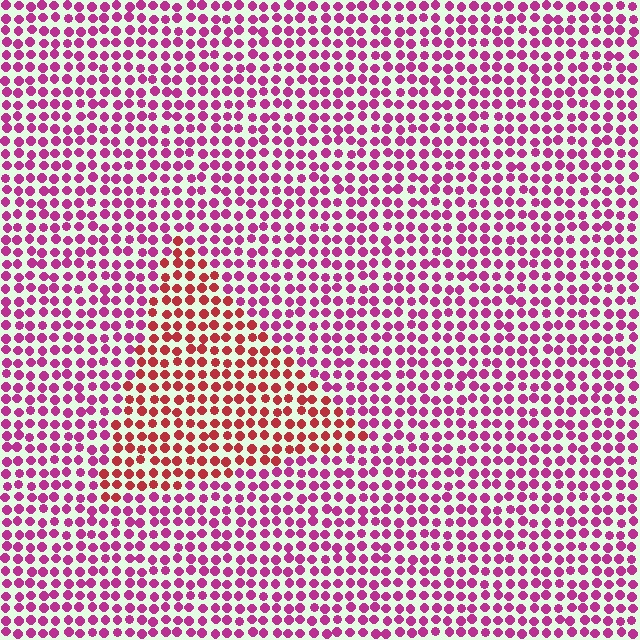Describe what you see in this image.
The image is filled with small magenta elements in a uniform arrangement. A triangle-shaped region is visible where the elements are tinted to a slightly different hue, forming a subtle color boundary.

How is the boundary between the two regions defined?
The boundary is defined purely by a slight shift in hue (about 38 degrees). Spacing, size, and orientation are identical on both sides.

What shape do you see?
I see a triangle.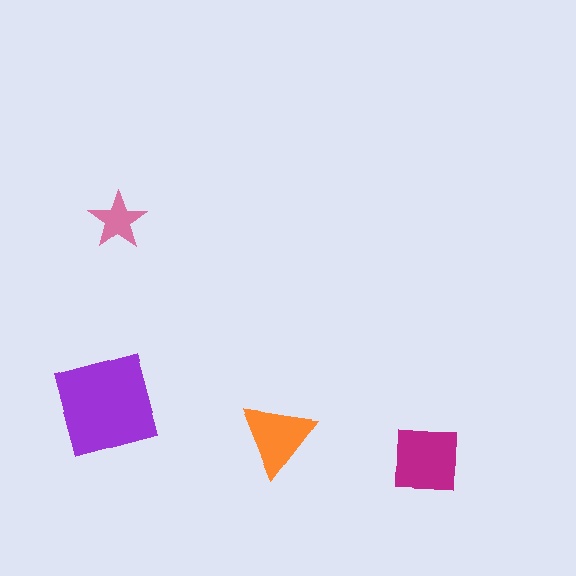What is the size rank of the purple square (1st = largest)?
1st.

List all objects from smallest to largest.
The pink star, the orange triangle, the magenta square, the purple square.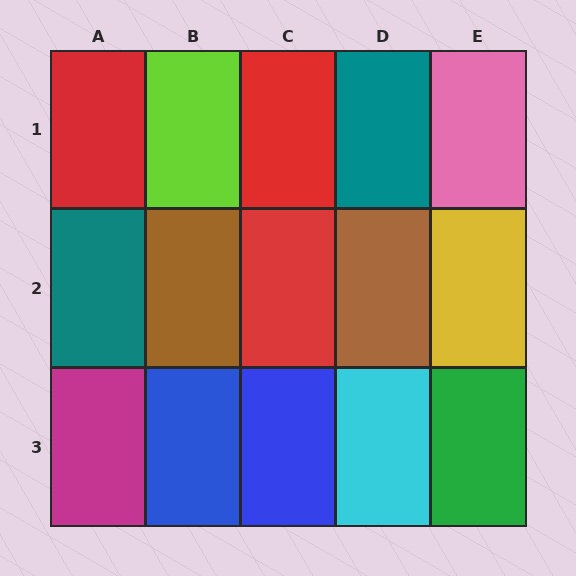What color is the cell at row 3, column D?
Cyan.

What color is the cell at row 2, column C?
Red.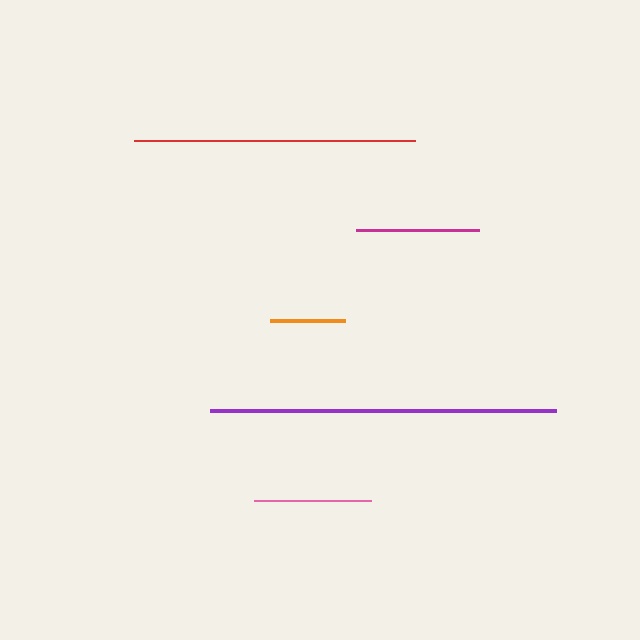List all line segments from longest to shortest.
From longest to shortest: purple, red, magenta, pink, orange.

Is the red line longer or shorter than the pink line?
The red line is longer than the pink line.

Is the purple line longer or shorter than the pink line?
The purple line is longer than the pink line.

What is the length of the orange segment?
The orange segment is approximately 74 pixels long.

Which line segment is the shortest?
The orange line is the shortest at approximately 74 pixels.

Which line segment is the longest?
The purple line is the longest at approximately 345 pixels.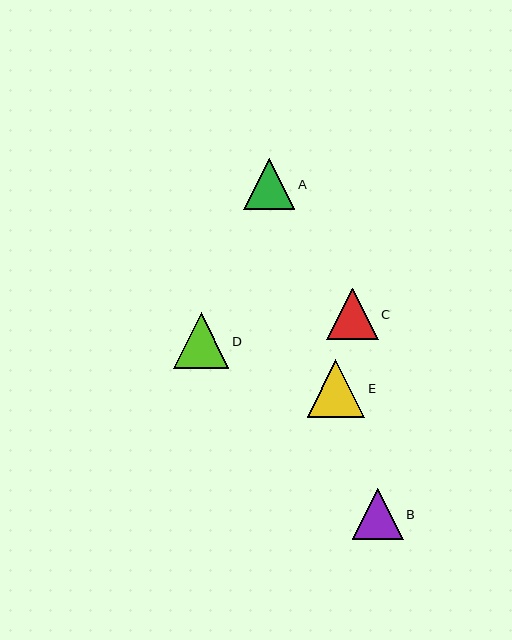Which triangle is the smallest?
Triangle B is the smallest with a size of approximately 51 pixels.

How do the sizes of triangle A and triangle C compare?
Triangle A and triangle C are approximately the same size.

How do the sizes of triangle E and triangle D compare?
Triangle E and triangle D are approximately the same size.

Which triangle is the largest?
Triangle E is the largest with a size of approximately 58 pixels.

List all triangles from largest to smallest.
From largest to smallest: E, D, A, C, B.